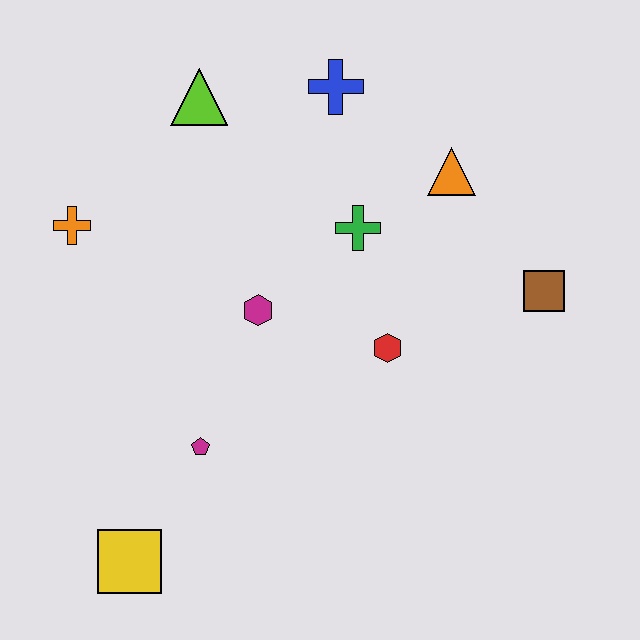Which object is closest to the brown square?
The orange triangle is closest to the brown square.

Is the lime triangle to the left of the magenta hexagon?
Yes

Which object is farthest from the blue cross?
The yellow square is farthest from the blue cross.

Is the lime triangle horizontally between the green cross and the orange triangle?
No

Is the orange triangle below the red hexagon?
No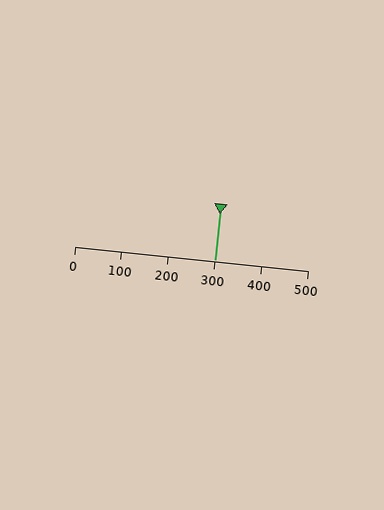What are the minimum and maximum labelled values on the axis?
The axis runs from 0 to 500.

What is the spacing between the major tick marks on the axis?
The major ticks are spaced 100 apart.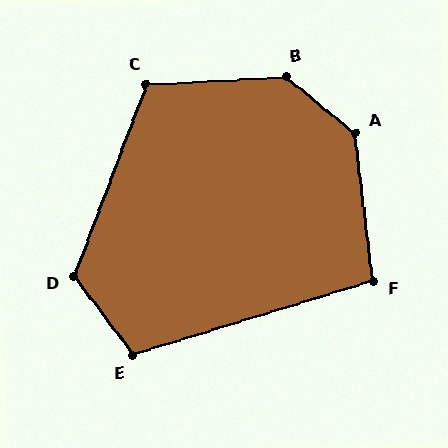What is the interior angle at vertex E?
Approximately 110 degrees (obtuse).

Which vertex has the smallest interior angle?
F, at approximately 100 degrees.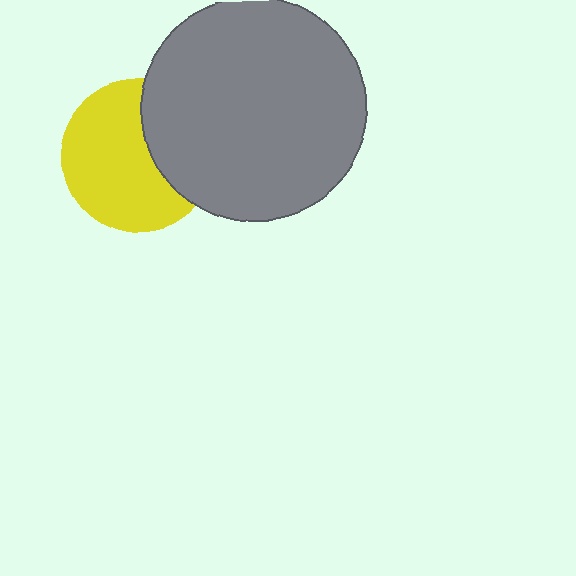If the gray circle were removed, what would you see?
You would see the complete yellow circle.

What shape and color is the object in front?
The object in front is a gray circle.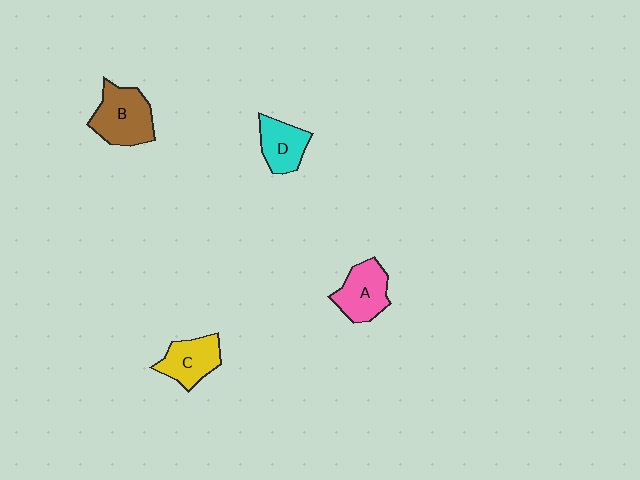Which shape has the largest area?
Shape B (brown).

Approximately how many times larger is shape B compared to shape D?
Approximately 1.4 times.